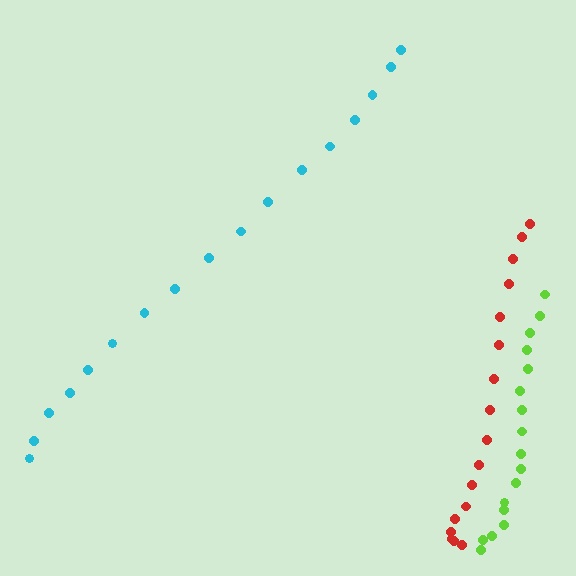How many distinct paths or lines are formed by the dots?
There are 3 distinct paths.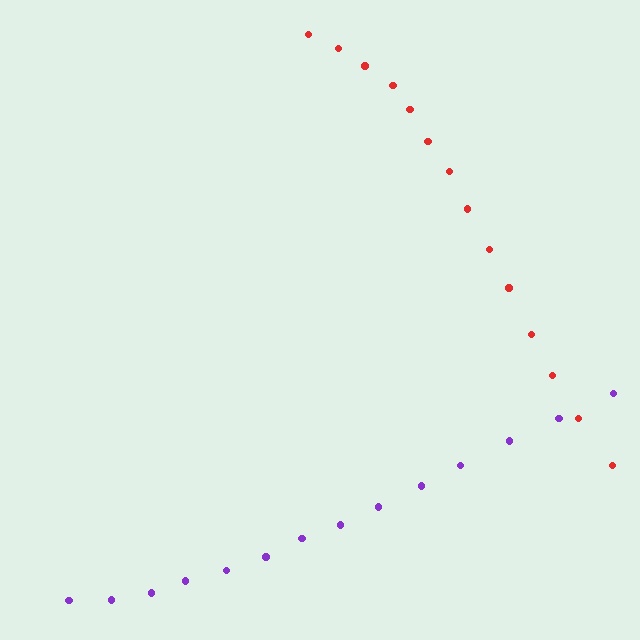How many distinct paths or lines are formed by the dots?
There are 2 distinct paths.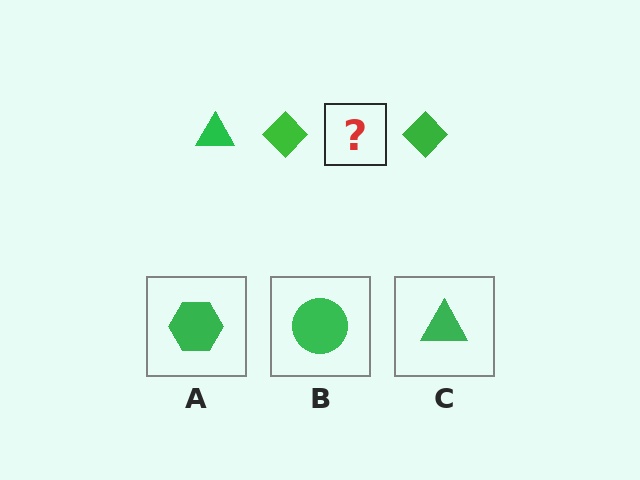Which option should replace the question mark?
Option C.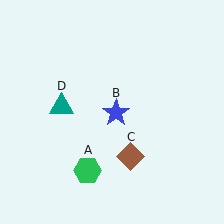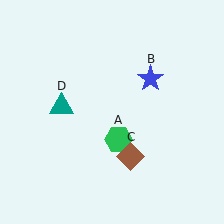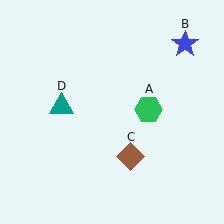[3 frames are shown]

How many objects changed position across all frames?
2 objects changed position: green hexagon (object A), blue star (object B).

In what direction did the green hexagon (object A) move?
The green hexagon (object A) moved up and to the right.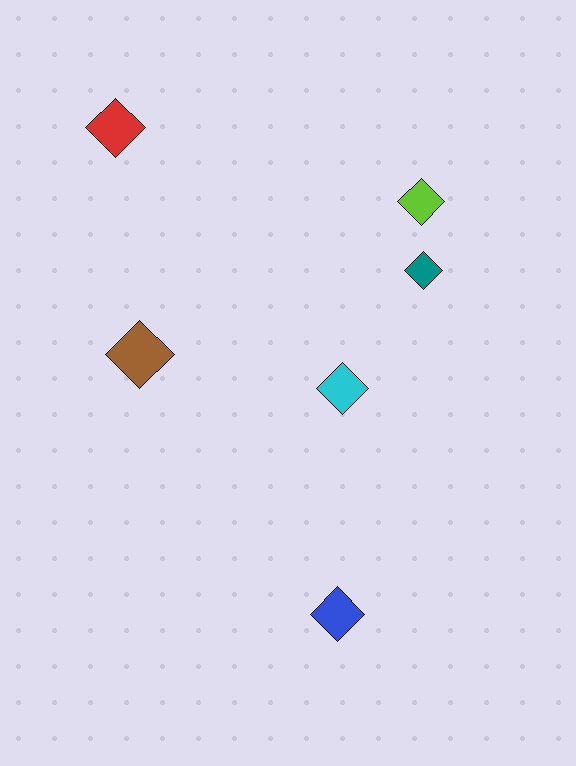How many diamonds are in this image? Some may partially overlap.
There are 6 diamonds.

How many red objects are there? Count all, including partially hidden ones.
There is 1 red object.